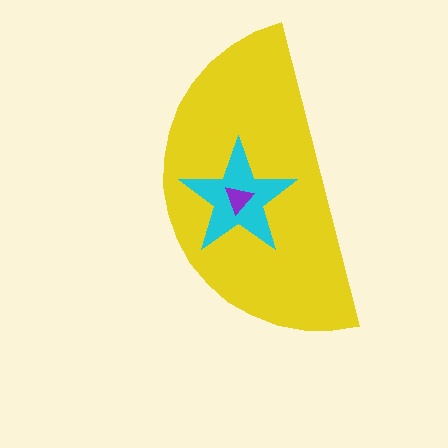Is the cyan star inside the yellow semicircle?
Yes.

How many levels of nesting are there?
3.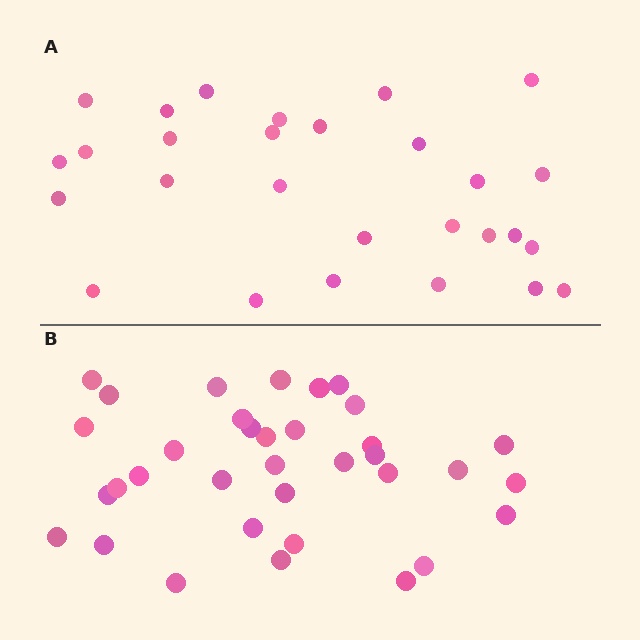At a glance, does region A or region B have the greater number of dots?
Region B (the bottom region) has more dots.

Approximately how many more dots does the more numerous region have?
Region B has roughly 8 or so more dots than region A.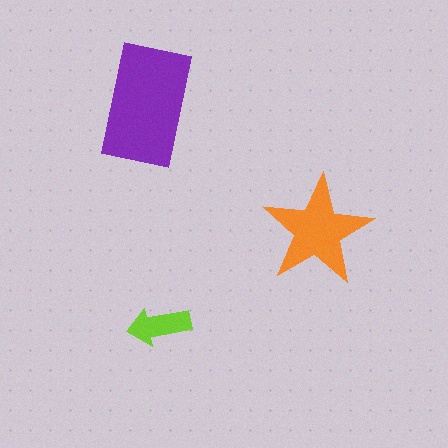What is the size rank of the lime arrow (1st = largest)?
3rd.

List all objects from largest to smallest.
The purple rectangle, the orange star, the lime arrow.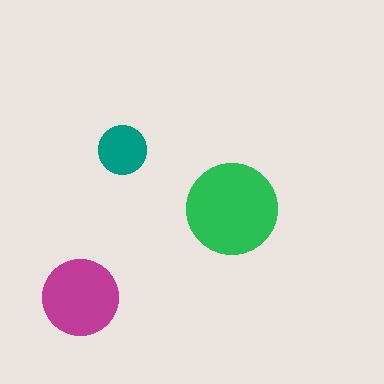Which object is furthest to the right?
The green circle is rightmost.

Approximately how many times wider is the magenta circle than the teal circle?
About 1.5 times wider.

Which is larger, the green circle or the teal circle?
The green one.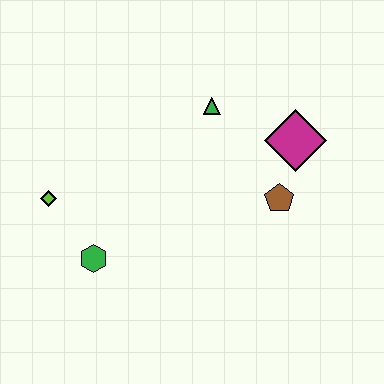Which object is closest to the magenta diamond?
The brown pentagon is closest to the magenta diamond.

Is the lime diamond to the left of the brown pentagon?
Yes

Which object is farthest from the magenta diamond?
The lime diamond is farthest from the magenta diamond.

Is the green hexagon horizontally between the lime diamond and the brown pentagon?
Yes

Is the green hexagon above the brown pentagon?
No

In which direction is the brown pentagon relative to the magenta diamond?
The brown pentagon is below the magenta diamond.